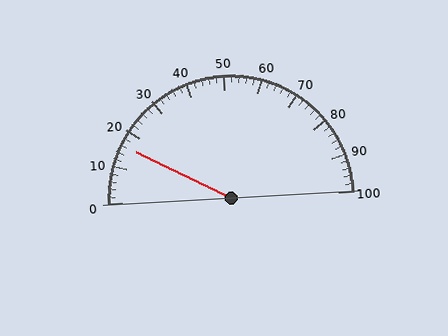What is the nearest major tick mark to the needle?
The nearest major tick mark is 20.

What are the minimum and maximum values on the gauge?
The gauge ranges from 0 to 100.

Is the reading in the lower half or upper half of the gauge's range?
The reading is in the lower half of the range (0 to 100).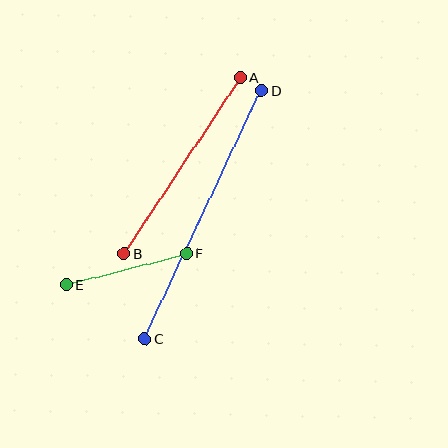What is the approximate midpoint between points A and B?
The midpoint is at approximately (182, 166) pixels.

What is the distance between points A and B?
The distance is approximately 211 pixels.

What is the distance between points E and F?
The distance is approximately 125 pixels.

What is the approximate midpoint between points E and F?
The midpoint is at approximately (126, 269) pixels.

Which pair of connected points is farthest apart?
Points C and D are farthest apart.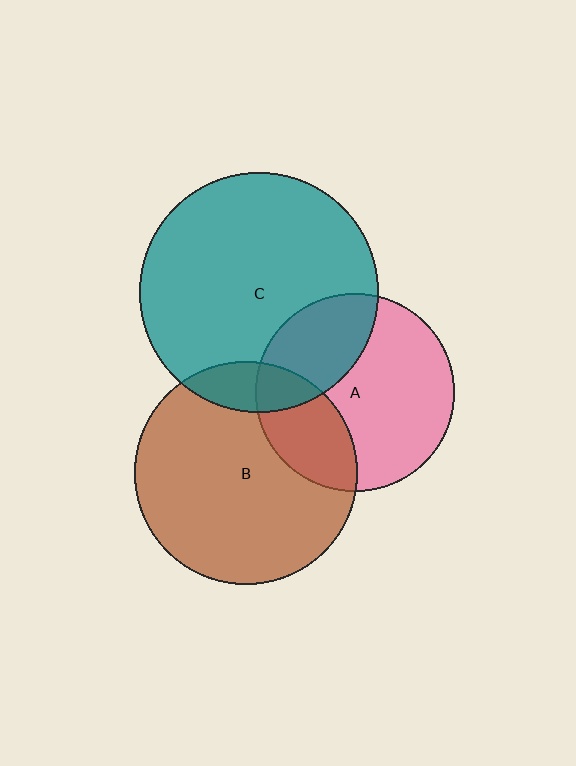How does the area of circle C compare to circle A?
Approximately 1.4 times.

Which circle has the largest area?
Circle C (teal).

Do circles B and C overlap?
Yes.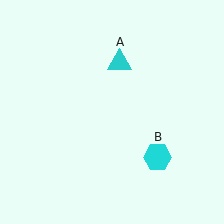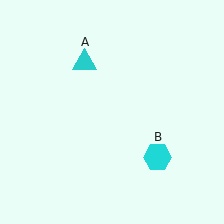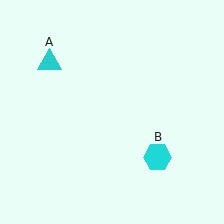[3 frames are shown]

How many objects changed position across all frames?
1 object changed position: cyan triangle (object A).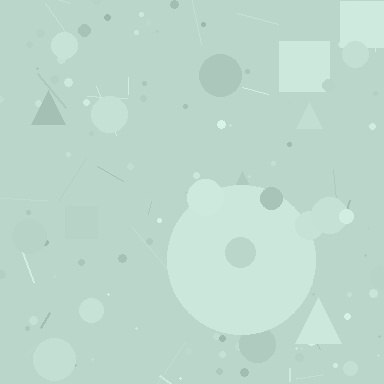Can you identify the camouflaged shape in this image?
The camouflaged shape is a circle.